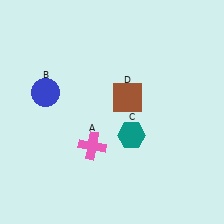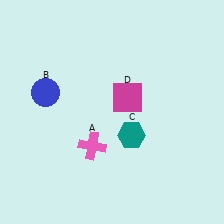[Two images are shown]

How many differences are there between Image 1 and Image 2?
There is 1 difference between the two images.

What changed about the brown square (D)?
In Image 1, D is brown. In Image 2, it changed to magenta.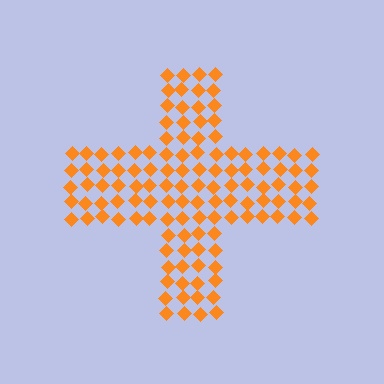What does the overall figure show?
The overall figure shows a cross.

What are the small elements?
The small elements are diamonds.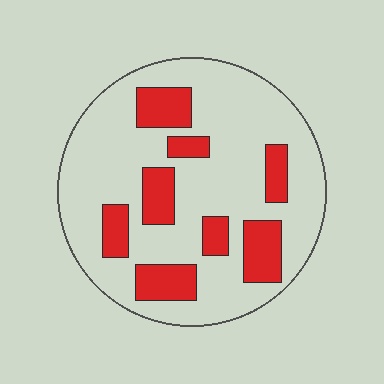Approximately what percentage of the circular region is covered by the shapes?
Approximately 25%.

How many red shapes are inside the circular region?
8.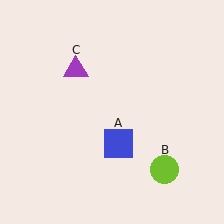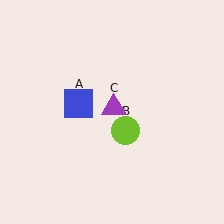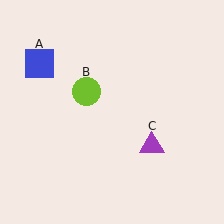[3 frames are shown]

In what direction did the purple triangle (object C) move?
The purple triangle (object C) moved down and to the right.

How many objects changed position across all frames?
3 objects changed position: blue square (object A), lime circle (object B), purple triangle (object C).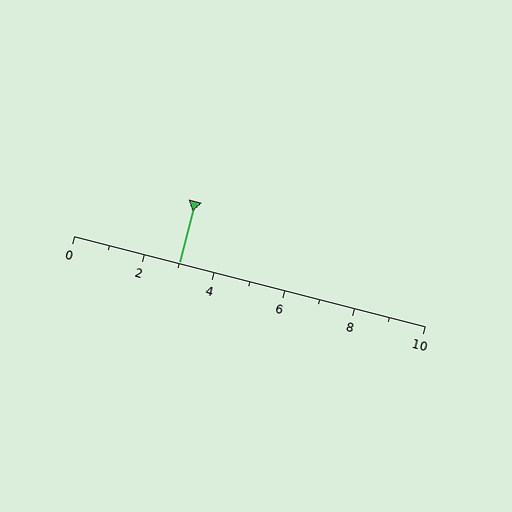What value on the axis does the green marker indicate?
The marker indicates approximately 3.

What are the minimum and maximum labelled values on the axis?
The axis runs from 0 to 10.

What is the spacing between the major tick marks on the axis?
The major ticks are spaced 2 apart.